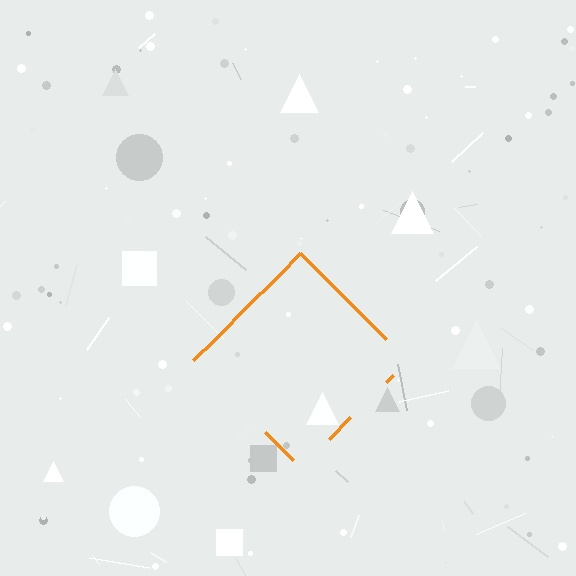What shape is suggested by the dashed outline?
The dashed outline suggests a diamond.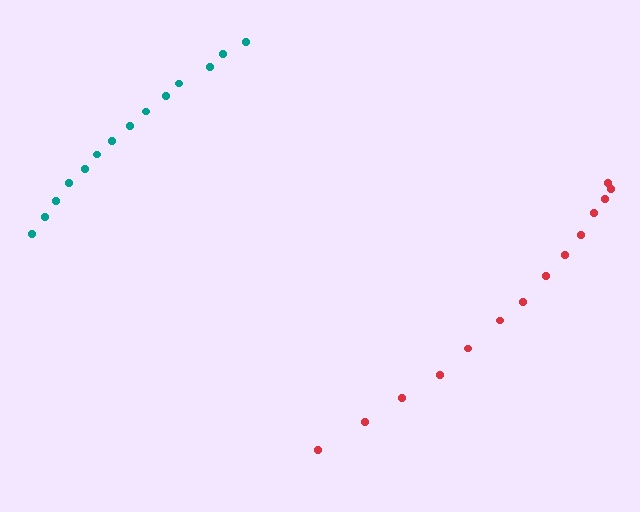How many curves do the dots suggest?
There are 2 distinct paths.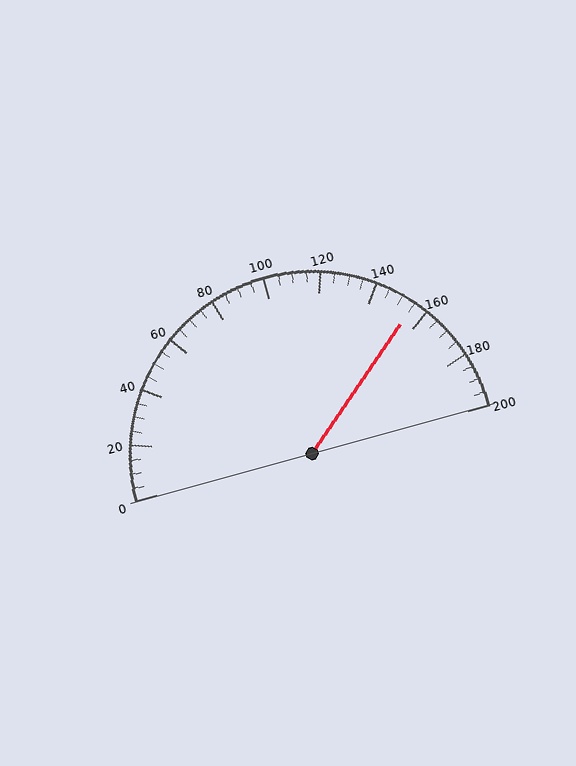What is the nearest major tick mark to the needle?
The nearest major tick mark is 160.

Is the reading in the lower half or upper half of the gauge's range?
The reading is in the upper half of the range (0 to 200).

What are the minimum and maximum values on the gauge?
The gauge ranges from 0 to 200.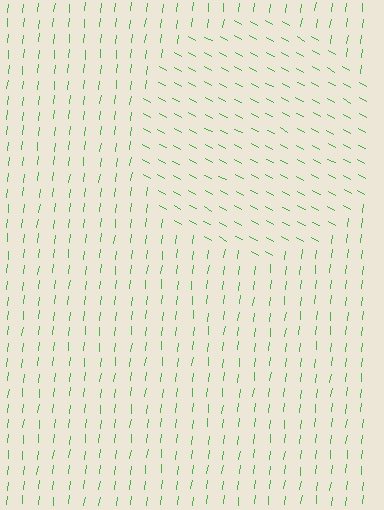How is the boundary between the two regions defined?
The boundary is defined purely by a change in line orientation (approximately 68 degrees difference). All lines are the same color and thickness.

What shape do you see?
I see a circle.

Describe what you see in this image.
The image is filled with small green line segments. A circle region in the image has lines oriented differently from the surrounding lines, creating a visible texture boundary.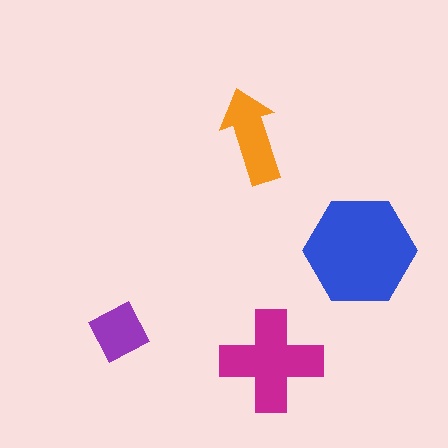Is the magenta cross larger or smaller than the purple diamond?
Larger.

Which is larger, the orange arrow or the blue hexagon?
The blue hexagon.